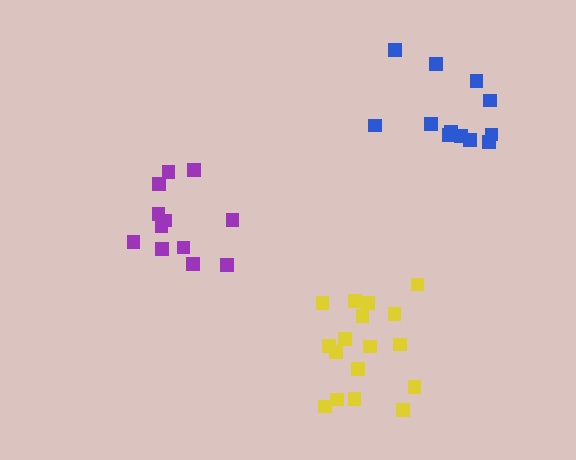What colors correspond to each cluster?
The clusters are colored: blue, purple, yellow.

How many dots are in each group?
Group 1: 12 dots, Group 2: 12 dots, Group 3: 17 dots (41 total).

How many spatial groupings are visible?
There are 3 spatial groupings.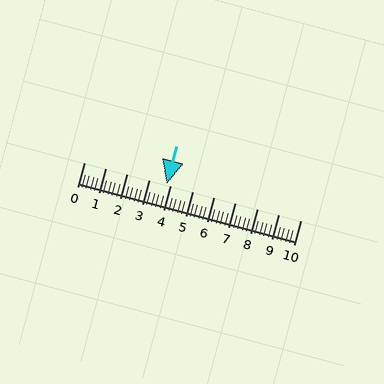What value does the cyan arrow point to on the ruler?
The cyan arrow points to approximately 3.8.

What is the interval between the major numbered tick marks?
The major tick marks are spaced 1 units apart.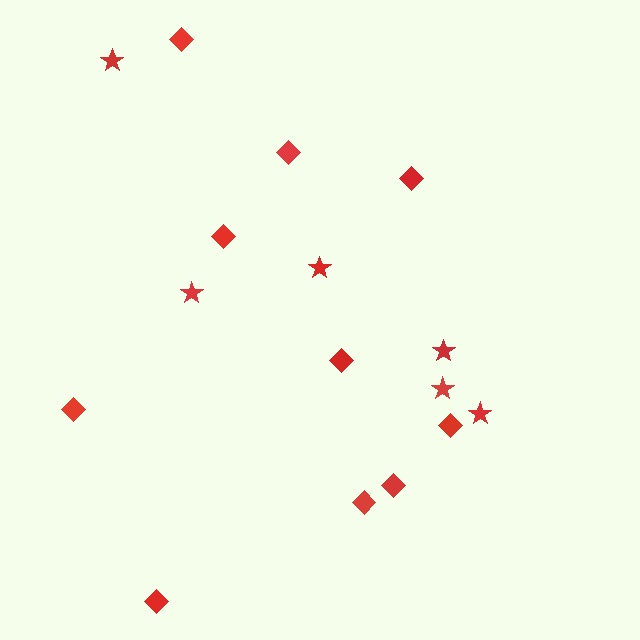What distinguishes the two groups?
There are 2 groups: one group of diamonds (10) and one group of stars (6).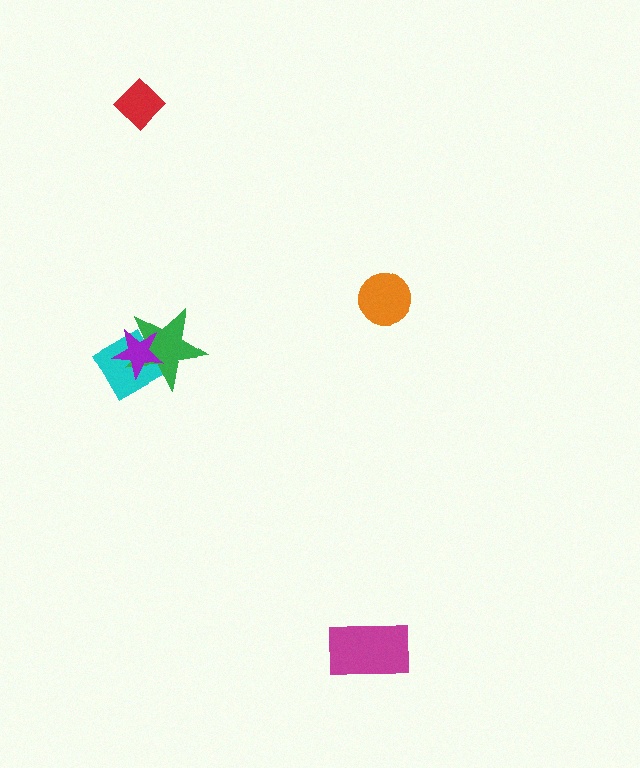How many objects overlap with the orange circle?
0 objects overlap with the orange circle.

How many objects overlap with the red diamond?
0 objects overlap with the red diamond.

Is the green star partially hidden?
Yes, it is partially covered by another shape.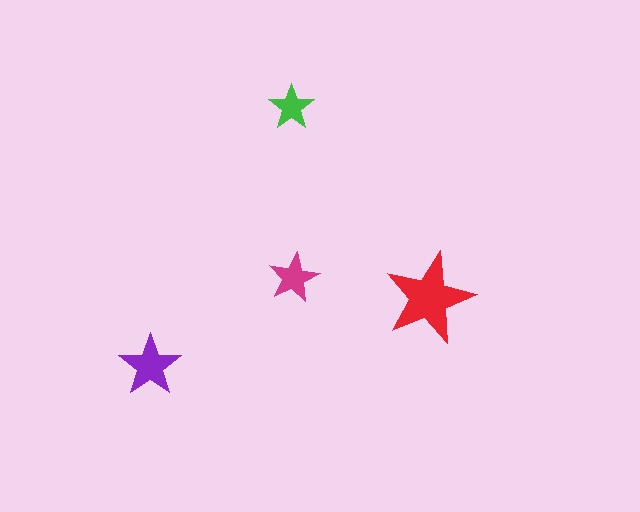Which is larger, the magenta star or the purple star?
The purple one.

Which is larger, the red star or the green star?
The red one.